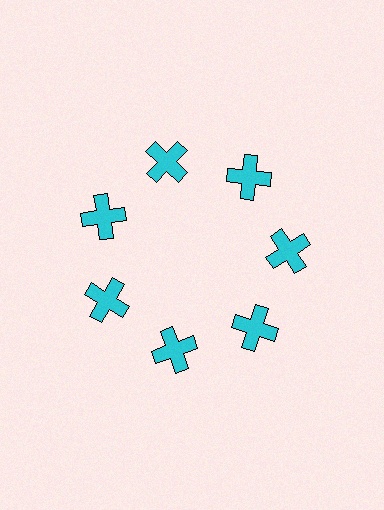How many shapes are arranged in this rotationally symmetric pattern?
There are 7 shapes, arranged in 7 groups of 1.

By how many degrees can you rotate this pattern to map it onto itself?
The pattern maps onto itself every 51 degrees of rotation.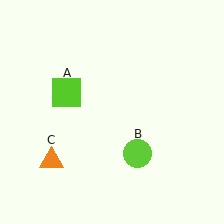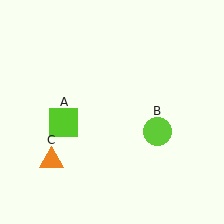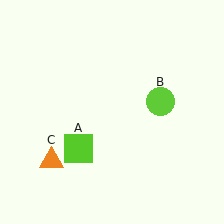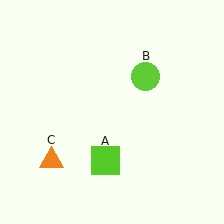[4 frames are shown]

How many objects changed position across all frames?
2 objects changed position: lime square (object A), lime circle (object B).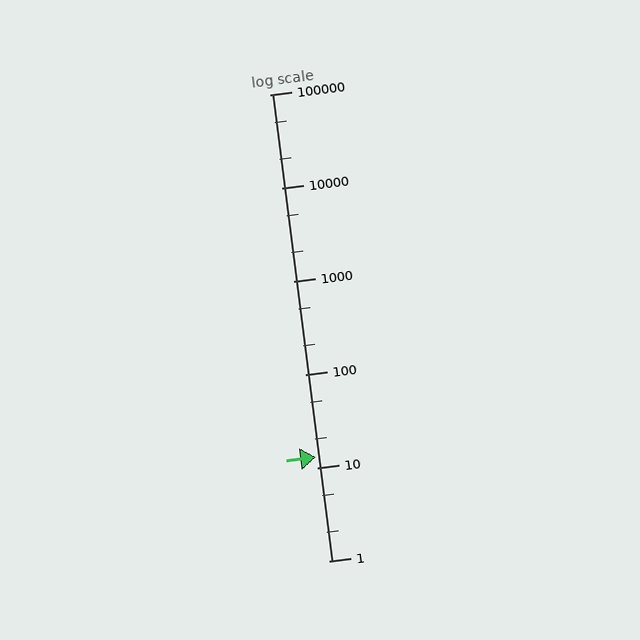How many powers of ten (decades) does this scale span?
The scale spans 5 decades, from 1 to 100000.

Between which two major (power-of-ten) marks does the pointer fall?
The pointer is between 10 and 100.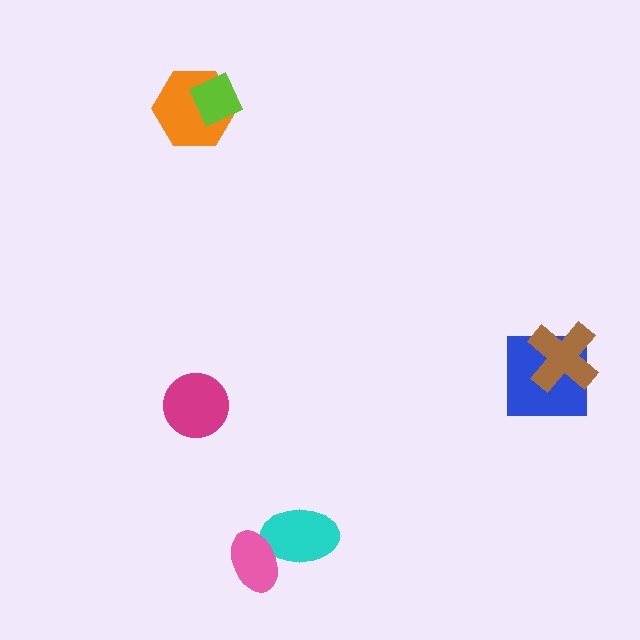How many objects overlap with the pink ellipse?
1 object overlaps with the pink ellipse.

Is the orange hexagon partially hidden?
Yes, it is partially covered by another shape.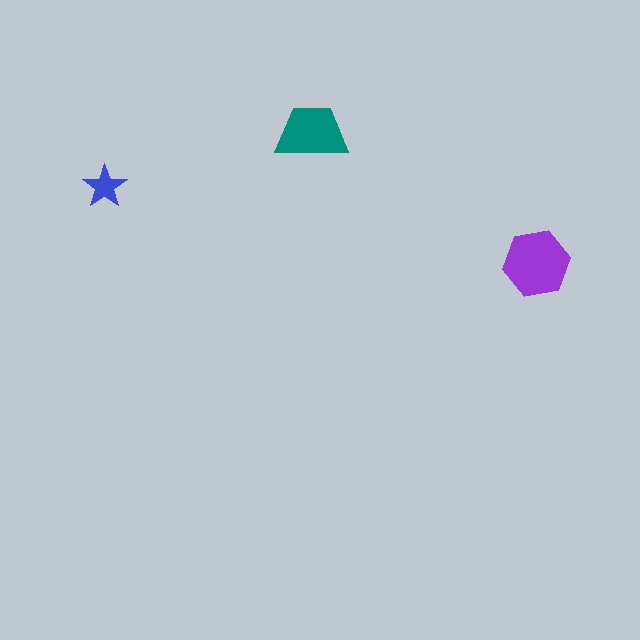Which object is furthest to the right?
The purple hexagon is rightmost.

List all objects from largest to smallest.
The purple hexagon, the teal trapezoid, the blue star.